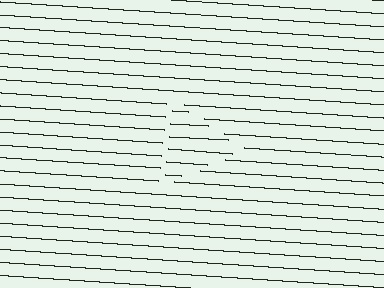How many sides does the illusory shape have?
3 sides — the line-ends trace a triangle.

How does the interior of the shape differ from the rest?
The interior of the shape contains the same grating, shifted by half a period — the contour is defined by the phase discontinuity where line-ends from the inner and outer gratings abut.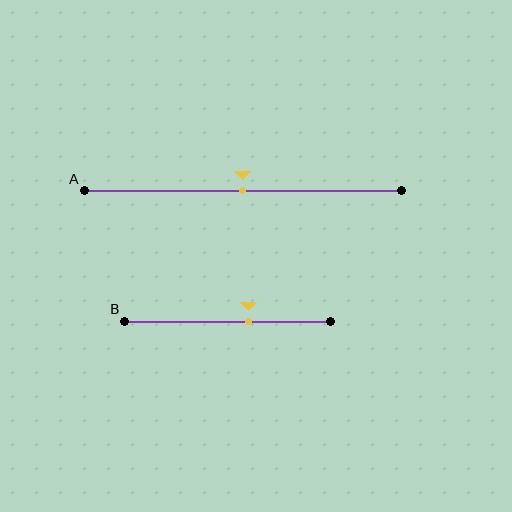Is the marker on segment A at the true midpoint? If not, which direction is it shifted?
Yes, the marker on segment A is at the true midpoint.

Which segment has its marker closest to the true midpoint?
Segment A has its marker closest to the true midpoint.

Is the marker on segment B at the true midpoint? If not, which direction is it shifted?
No, the marker on segment B is shifted to the right by about 10% of the segment length.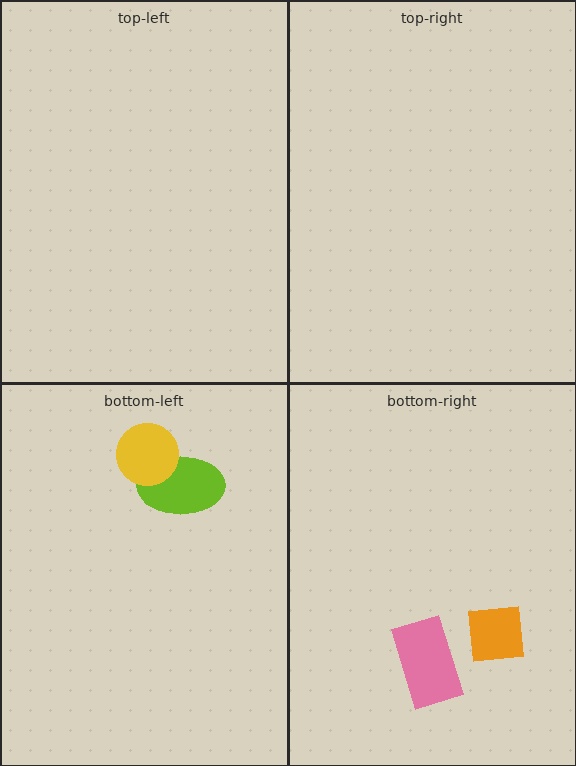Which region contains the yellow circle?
The bottom-left region.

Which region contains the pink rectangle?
The bottom-right region.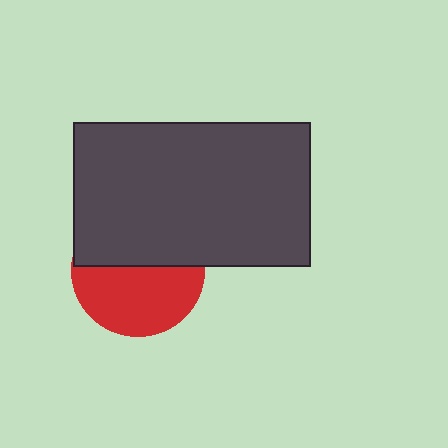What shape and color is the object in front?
The object in front is a dark gray rectangle.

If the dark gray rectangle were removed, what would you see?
You would see the complete red circle.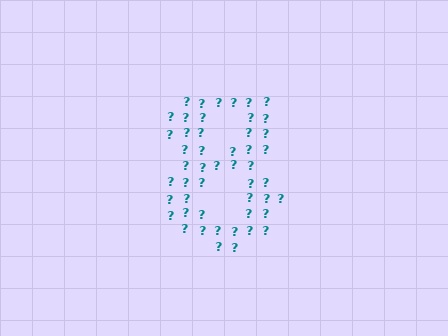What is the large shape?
The large shape is the digit 8.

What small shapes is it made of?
It is made of small question marks.